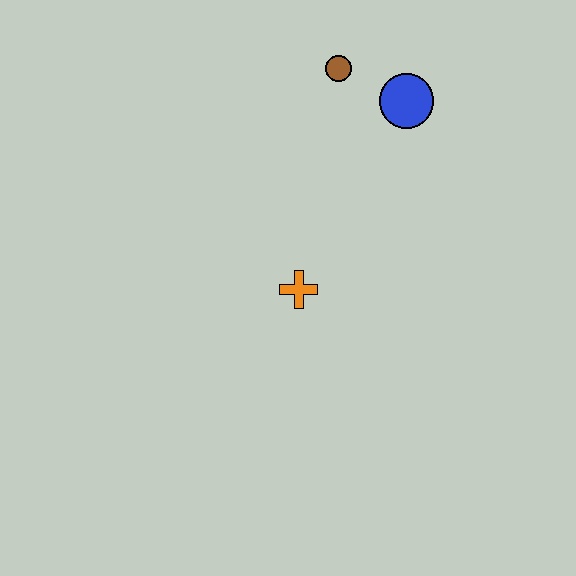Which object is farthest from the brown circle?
The orange cross is farthest from the brown circle.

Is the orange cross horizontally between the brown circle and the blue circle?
No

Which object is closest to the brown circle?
The blue circle is closest to the brown circle.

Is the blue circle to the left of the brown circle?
No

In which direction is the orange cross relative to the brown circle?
The orange cross is below the brown circle.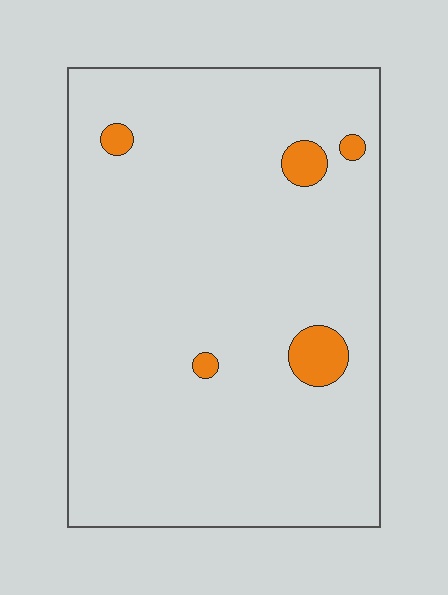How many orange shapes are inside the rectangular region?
5.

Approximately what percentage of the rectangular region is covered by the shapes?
Approximately 5%.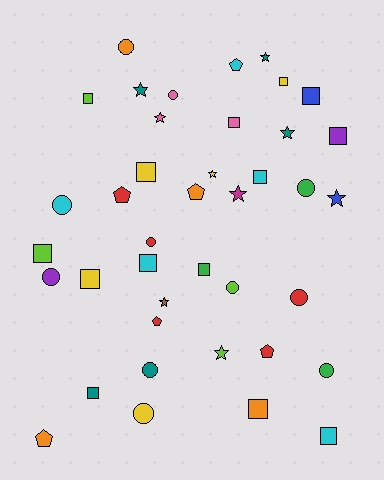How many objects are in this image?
There are 40 objects.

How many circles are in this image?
There are 11 circles.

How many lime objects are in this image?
There are 4 lime objects.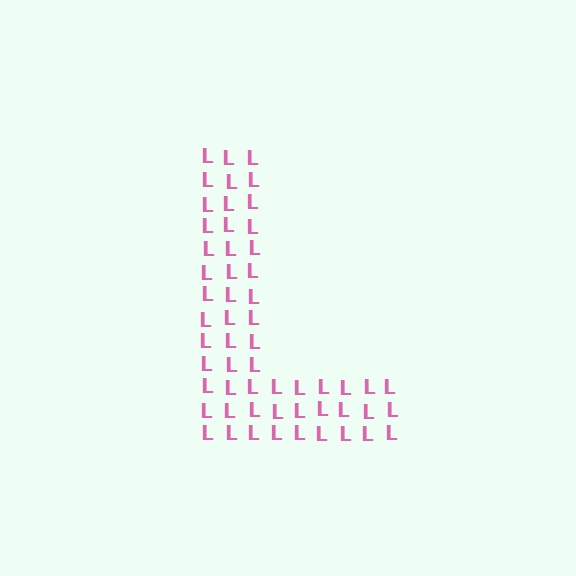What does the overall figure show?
The overall figure shows the letter L.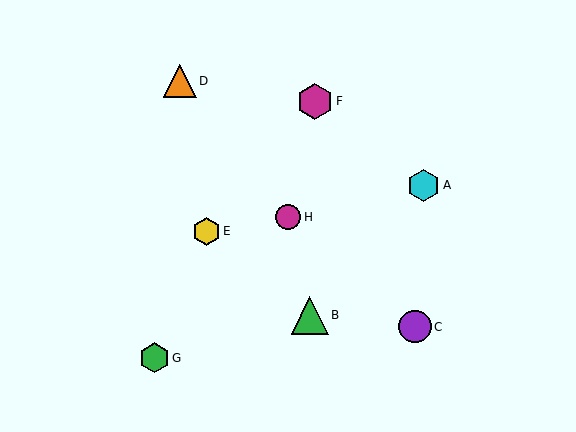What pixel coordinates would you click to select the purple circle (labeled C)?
Click at (415, 327) to select the purple circle C.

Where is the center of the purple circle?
The center of the purple circle is at (415, 327).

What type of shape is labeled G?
Shape G is a green hexagon.